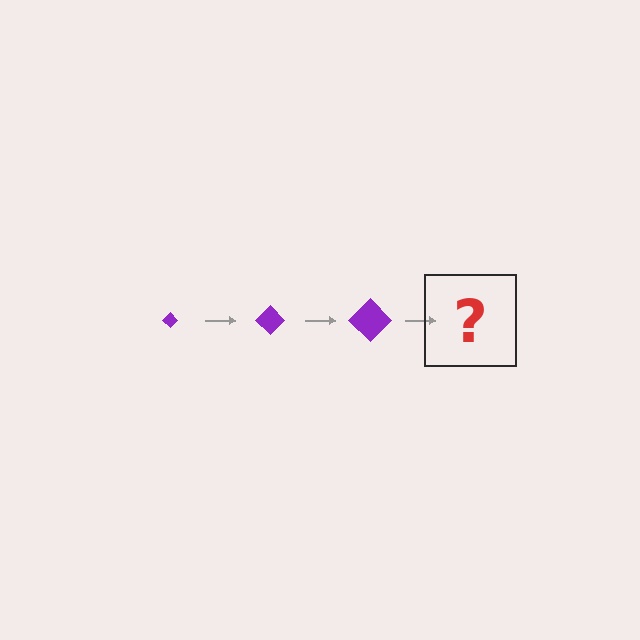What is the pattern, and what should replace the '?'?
The pattern is that the diamond gets progressively larger each step. The '?' should be a purple diamond, larger than the previous one.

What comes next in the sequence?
The next element should be a purple diamond, larger than the previous one.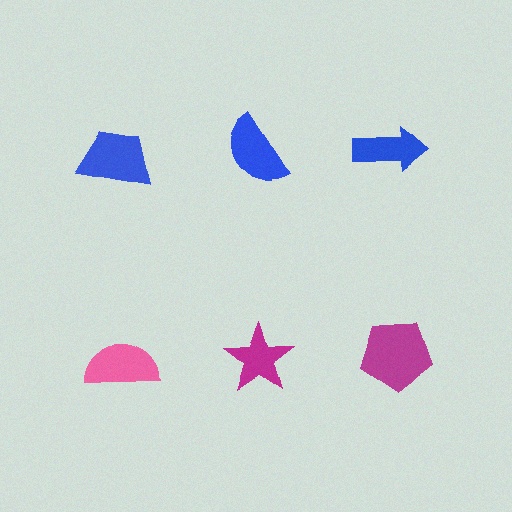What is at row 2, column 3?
A magenta pentagon.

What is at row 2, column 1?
A pink semicircle.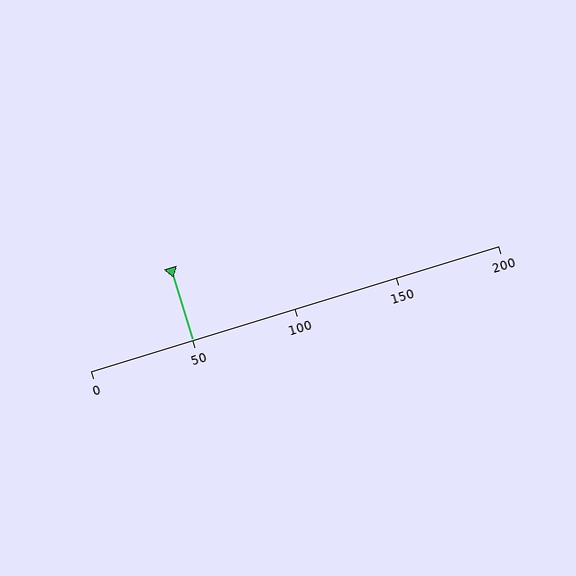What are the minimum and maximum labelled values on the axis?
The axis runs from 0 to 200.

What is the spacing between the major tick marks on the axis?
The major ticks are spaced 50 apart.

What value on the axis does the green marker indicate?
The marker indicates approximately 50.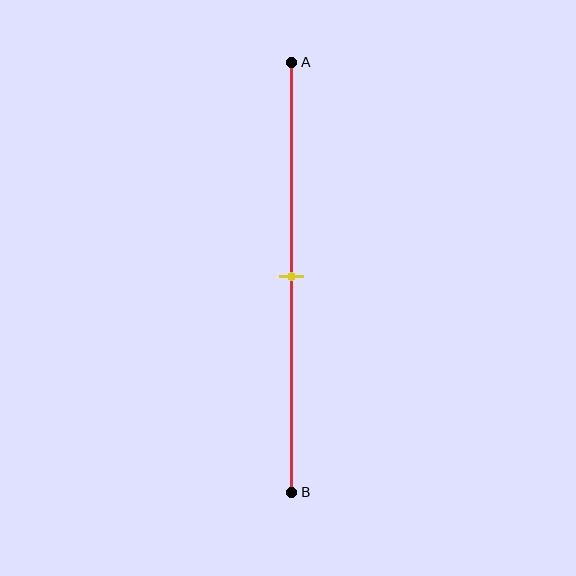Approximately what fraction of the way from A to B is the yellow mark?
The yellow mark is approximately 50% of the way from A to B.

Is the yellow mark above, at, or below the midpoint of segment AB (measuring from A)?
The yellow mark is approximately at the midpoint of segment AB.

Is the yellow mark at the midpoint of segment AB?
Yes, the mark is approximately at the midpoint.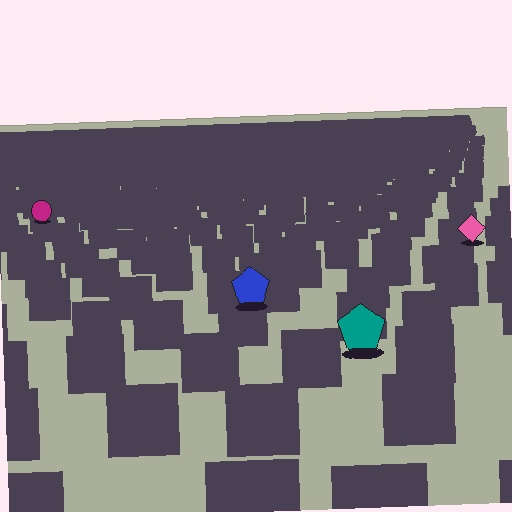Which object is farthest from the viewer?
The magenta circle is farthest from the viewer. It appears smaller and the ground texture around it is denser.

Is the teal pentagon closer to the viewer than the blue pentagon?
Yes. The teal pentagon is closer — you can tell from the texture gradient: the ground texture is coarser near it.